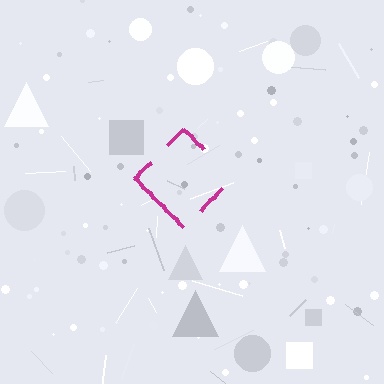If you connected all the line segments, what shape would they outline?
They would outline a diamond.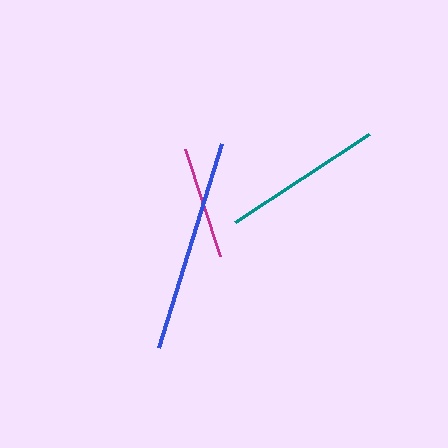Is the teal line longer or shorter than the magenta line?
The teal line is longer than the magenta line.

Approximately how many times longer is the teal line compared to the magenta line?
The teal line is approximately 1.4 times the length of the magenta line.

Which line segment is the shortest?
The magenta line is the shortest at approximately 113 pixels.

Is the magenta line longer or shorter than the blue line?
The blue line is longer than the magenta line.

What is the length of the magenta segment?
The magenta segment is approximately 113 pixels long.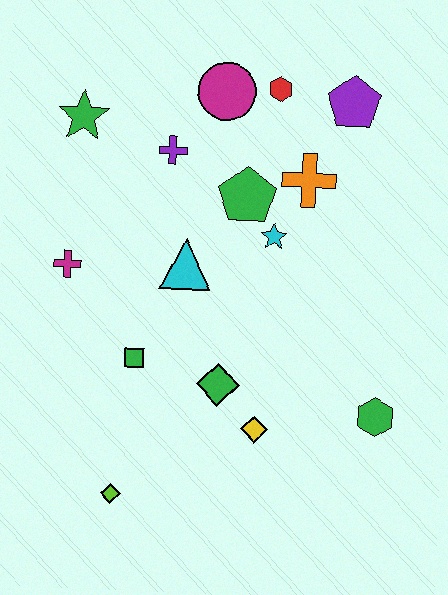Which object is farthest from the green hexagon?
The green star is farthest from the green hexagon.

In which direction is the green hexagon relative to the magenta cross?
The green hexagon is to the right of the magenta cross.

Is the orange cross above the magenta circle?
No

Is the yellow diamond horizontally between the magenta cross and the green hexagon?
Yes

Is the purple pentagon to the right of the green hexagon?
No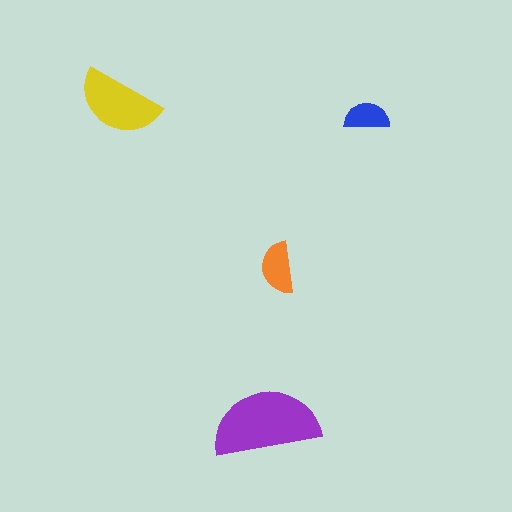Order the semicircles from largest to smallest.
the purple one, the yellow one, the orange one, the blue one.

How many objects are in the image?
There are 4 objects in the image.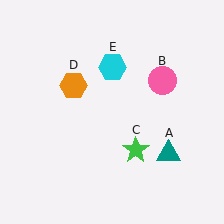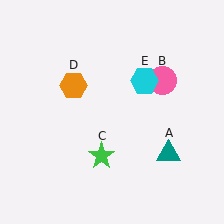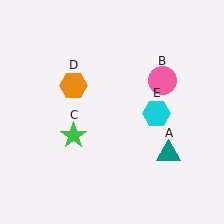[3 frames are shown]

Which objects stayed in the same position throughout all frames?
Teal triangle (object A) and pink circle (object B) and orange hexagon (object D) remained stationary.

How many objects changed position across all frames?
2 objects changed position: green star (object C), cyan hexagon (object E).